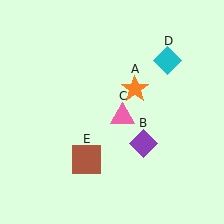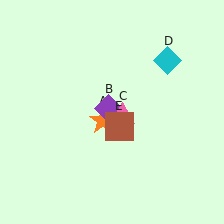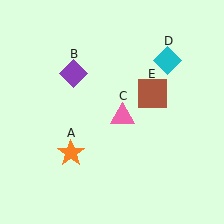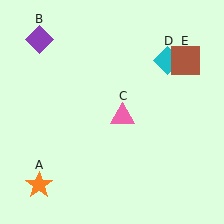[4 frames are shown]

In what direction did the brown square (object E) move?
The brown square (object E) moved up and to the right.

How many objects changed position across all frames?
3 objects changed position: orange star (object A), purple diamond (object B), brown square (object E).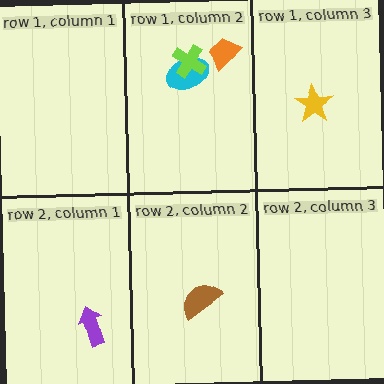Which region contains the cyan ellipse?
The row 1, column 2 region.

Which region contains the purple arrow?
The row 2, column 1 region.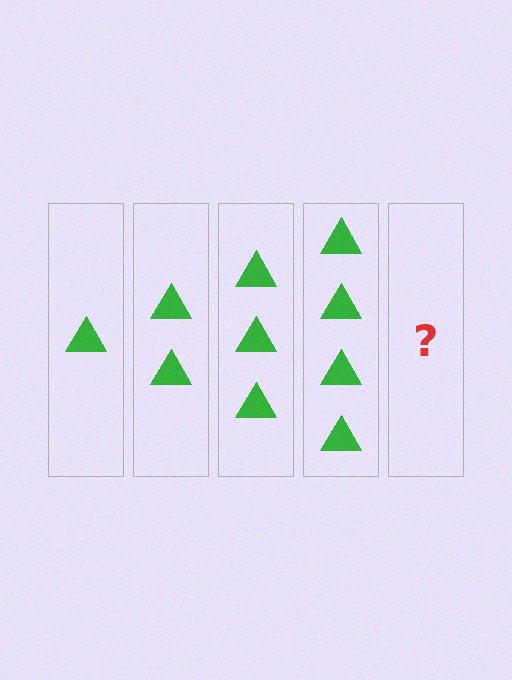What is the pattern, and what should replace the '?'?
The pattern is that each step adds one more triangle. The '?' should be 5 triangles.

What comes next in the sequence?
The next element should be 5 triangles.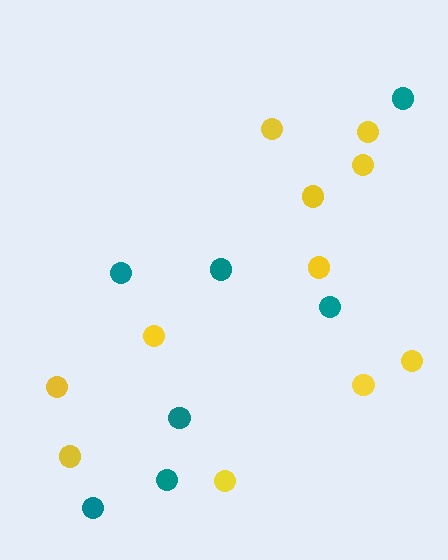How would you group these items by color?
There are 2 groups: one group of teal circles (7) and one group of yellow circles (11).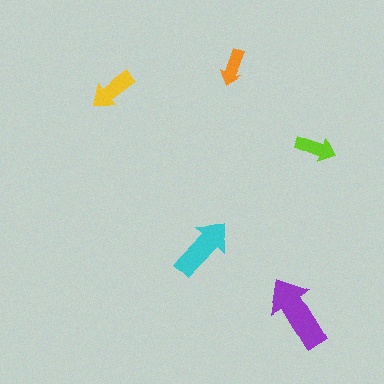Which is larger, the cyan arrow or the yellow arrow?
The cyan one.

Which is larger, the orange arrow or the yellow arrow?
The yellow one.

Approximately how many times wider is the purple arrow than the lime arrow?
About 2 times wider.